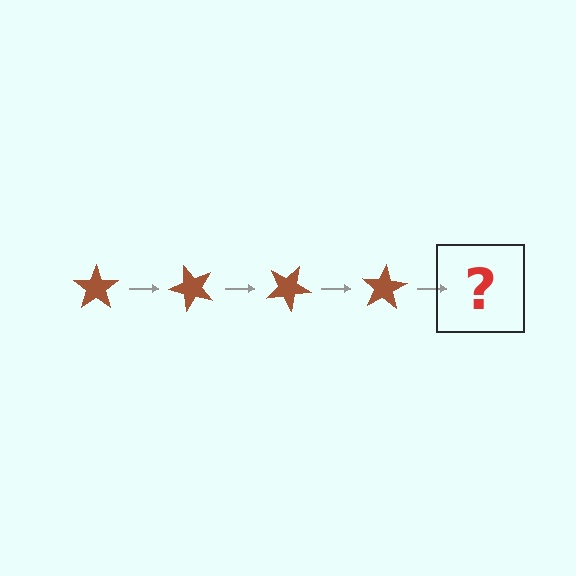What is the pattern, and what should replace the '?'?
The pattern is that the star rotates 50 degrees each step. The '?' should be a brown star rotated 200 degrees.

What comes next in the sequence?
The next element should be a brown star rotated 200 degrees.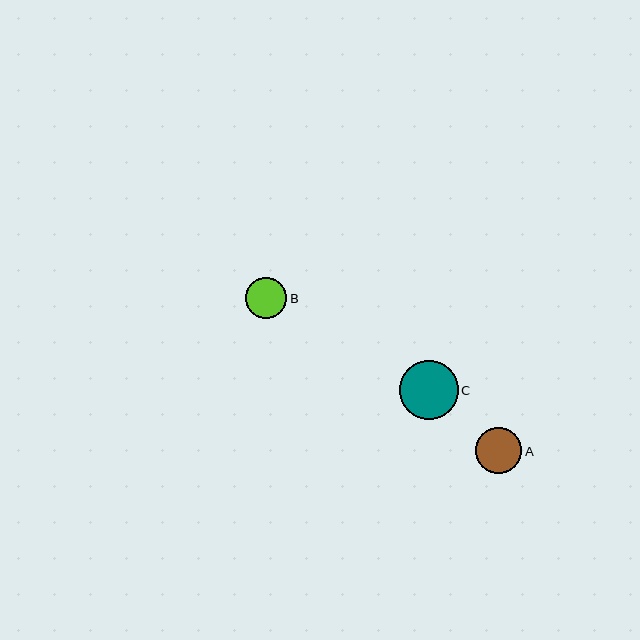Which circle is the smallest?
Circle B is the smallest with a size of approximately 41 pixels.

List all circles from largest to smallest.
From largest to smallest: C, A, B.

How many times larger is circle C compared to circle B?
Circle C is approximately 1.4 times the size of circle B.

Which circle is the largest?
Circle C is the largest with a size of approximately 59 pixels.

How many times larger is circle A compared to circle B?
Circle A is approximately 1.1 times the size of circle B.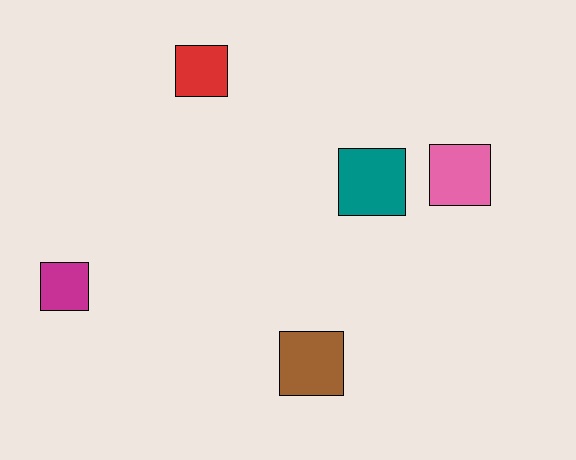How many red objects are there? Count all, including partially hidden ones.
There is 1 red object.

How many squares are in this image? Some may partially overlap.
There are 5 squares.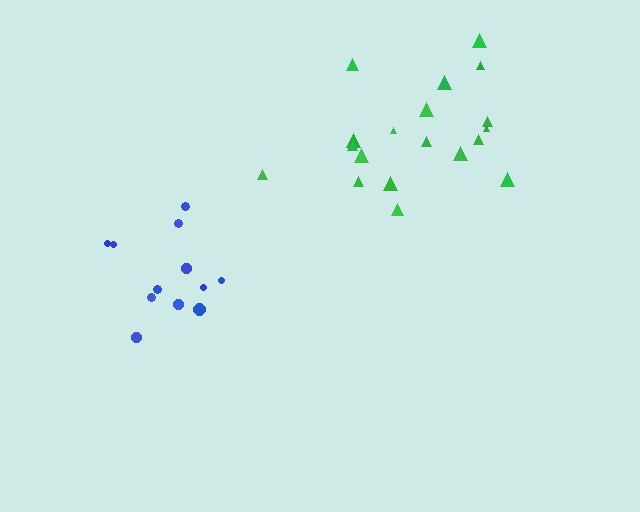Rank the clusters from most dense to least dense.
blue, green.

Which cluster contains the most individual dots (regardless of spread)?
Green (19).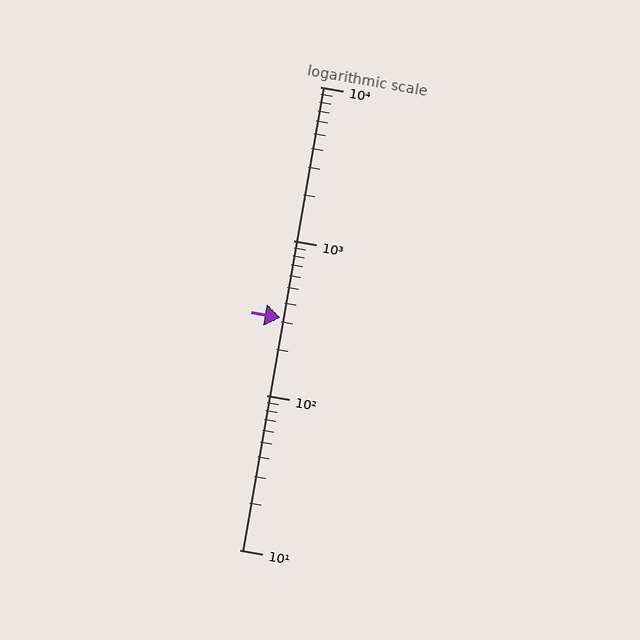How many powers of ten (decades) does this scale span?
The scale spans 3 decades, from 10 to 10000.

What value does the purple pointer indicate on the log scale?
The pointer indicates approximately 320.